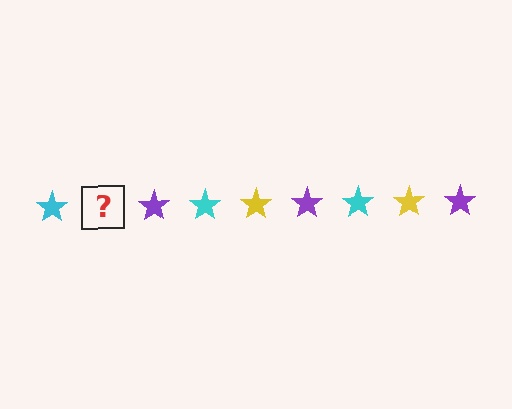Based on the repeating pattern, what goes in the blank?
The blank should be a yellow star.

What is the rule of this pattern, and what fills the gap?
The rule is that the pattern cycles through cyan, yellow, purple stars. The gap should be filled with a yellow star.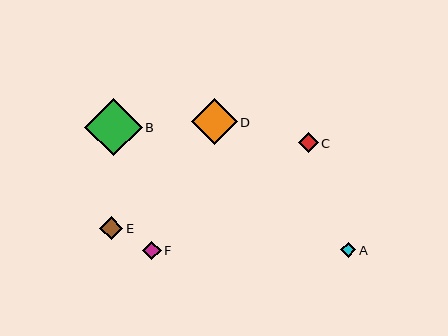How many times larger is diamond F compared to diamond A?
Diamond F is approximately 1.2 times the size of diamond A.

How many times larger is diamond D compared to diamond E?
Diamond D is approximately 2.0 times the size of diamond E.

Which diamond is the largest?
Diamond B is the largest with a size of approximately 58 pixels.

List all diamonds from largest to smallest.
From largest to smallest: B, D, E, C, F, A.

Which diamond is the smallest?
Diamond A is the smallest with a size of approximately 15 pixels.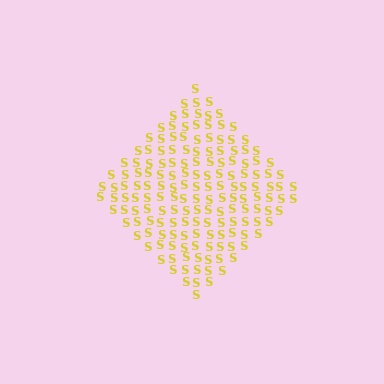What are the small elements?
The small elements are letter S's.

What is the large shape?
The large shape is a diamond.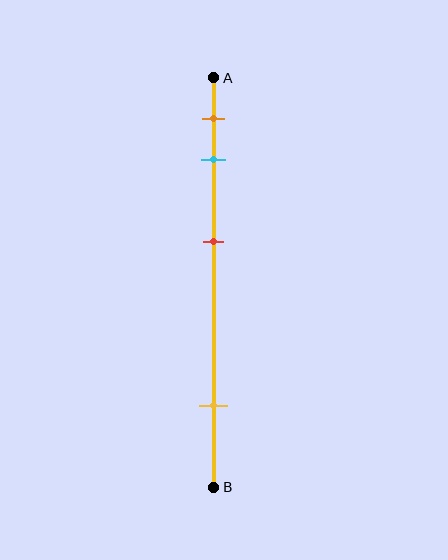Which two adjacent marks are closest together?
The orange and cyan marks are the closest adjacent pair.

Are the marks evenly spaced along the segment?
No, the marks are not evenly spaced.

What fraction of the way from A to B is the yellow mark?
The yellow mark is approximately 80% (0.8) of the way from A to B.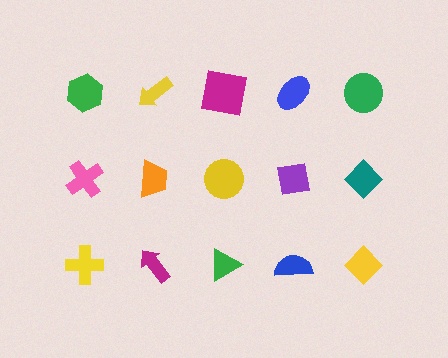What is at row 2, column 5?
A teal diamond.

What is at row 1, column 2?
A yellow arrow.